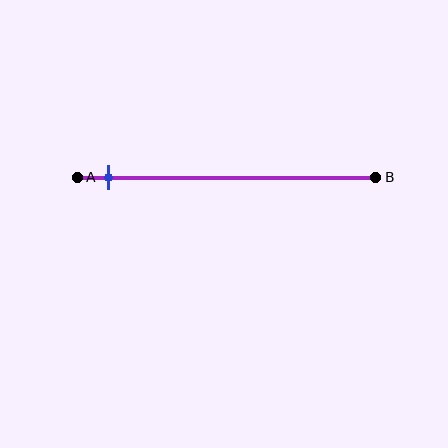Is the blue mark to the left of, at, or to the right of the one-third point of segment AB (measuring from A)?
The blue mark is to the left of the one-third point of segment AB.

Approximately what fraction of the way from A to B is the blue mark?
The blue mark is approximately 10% of the way from A to B.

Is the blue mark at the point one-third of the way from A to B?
No, the mark is at about 10% from A, not at the 33% one-third point.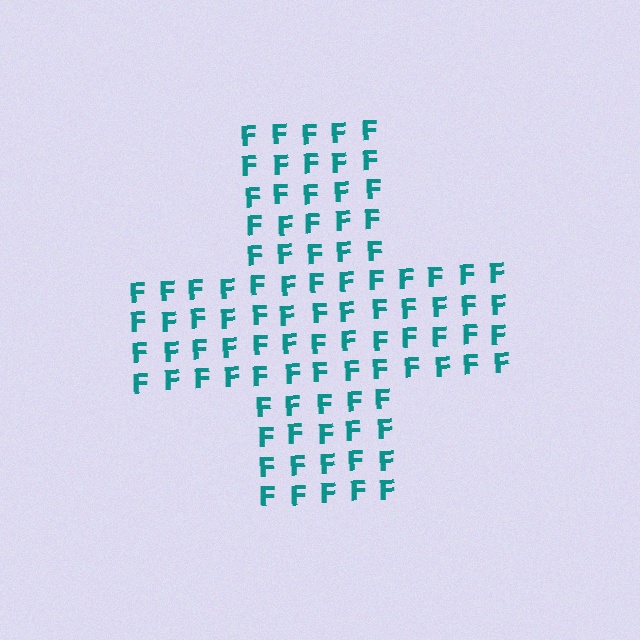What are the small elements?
The small elements are letter F's.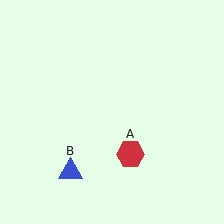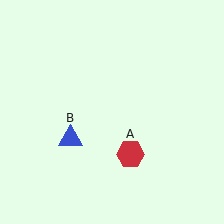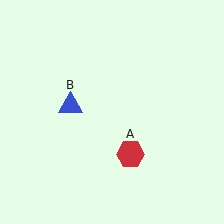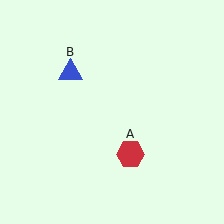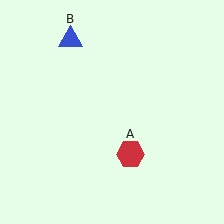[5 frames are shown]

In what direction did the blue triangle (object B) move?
The blue triangle (object B) moved up.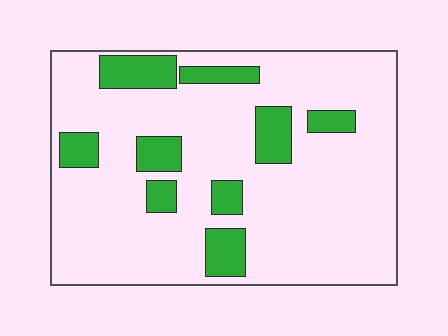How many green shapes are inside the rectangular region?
9.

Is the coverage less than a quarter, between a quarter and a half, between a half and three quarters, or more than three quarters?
Less than a quarter.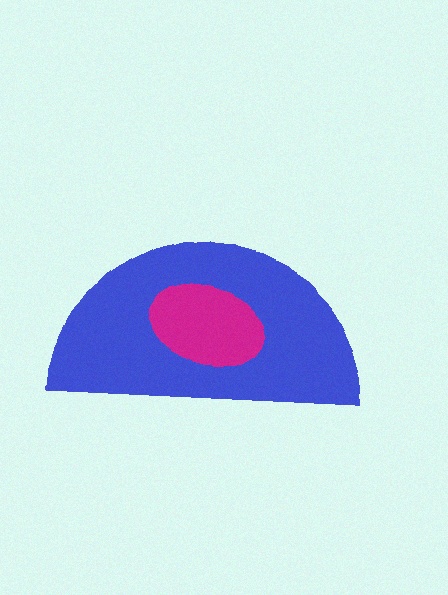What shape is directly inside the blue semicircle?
The magenta ellipse.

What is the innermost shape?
The magenta ellipse.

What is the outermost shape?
The blue semicircle.